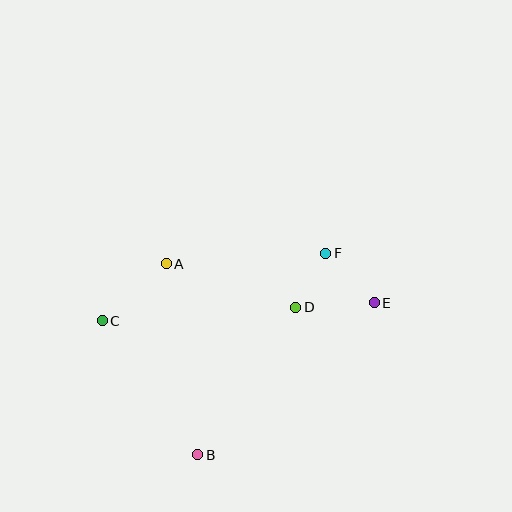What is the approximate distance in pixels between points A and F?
The distance between A and F is approximately 160 pixels.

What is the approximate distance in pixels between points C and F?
The distance between C and F is approximately 233 pixels.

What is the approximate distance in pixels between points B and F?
The distance between B and F is approximately 238 pixels.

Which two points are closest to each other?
Points D and F are closest to each other.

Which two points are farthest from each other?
Points C and E are farthest from each other.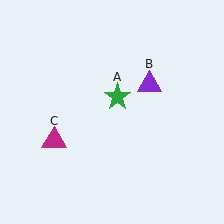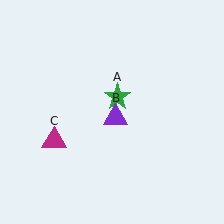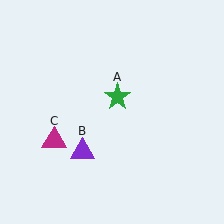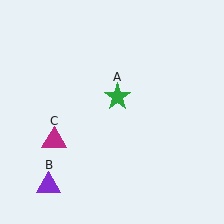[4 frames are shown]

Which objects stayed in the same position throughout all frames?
Green star (object A) and magenta triangle (object C) remained stationary.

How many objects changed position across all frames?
1 object changed position: purple triangle (object B).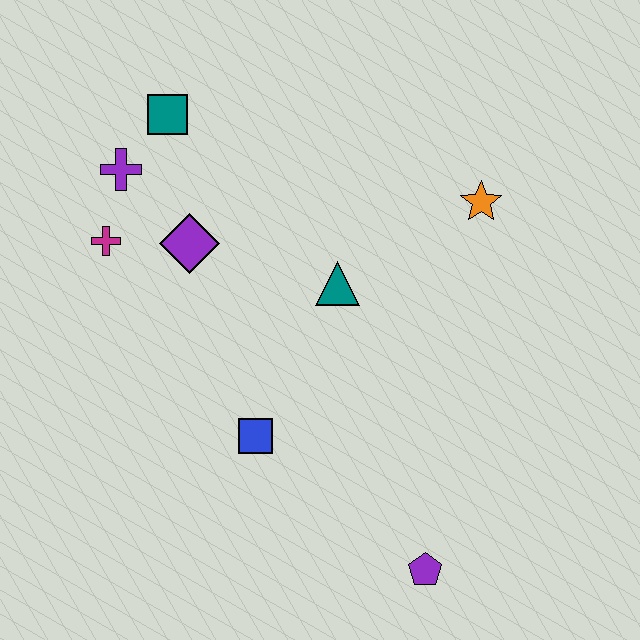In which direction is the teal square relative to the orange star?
The teal square is to the left of the orange star.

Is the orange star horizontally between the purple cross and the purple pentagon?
No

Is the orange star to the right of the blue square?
Yes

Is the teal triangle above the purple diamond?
No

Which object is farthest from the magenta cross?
The purple pentagon is farthest from the magenta cross.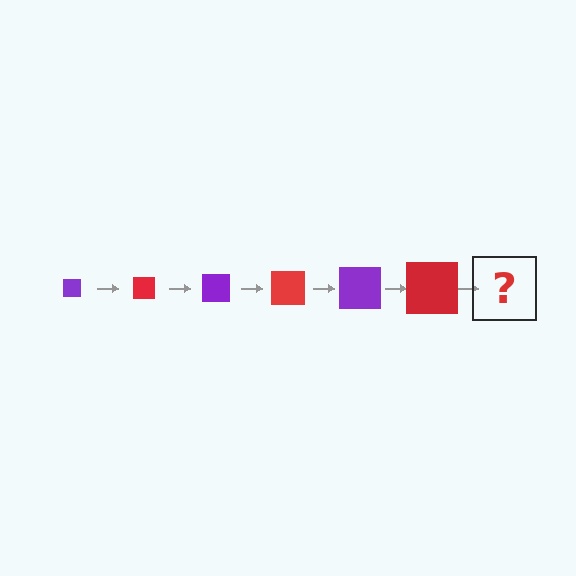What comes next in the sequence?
The next element should be a purple square, larger than the previous one.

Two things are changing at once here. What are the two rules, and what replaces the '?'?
The two rules are that the square grows larger each step and the color cycles through purple and red. The '?' should be a purple square, larger than the previous one.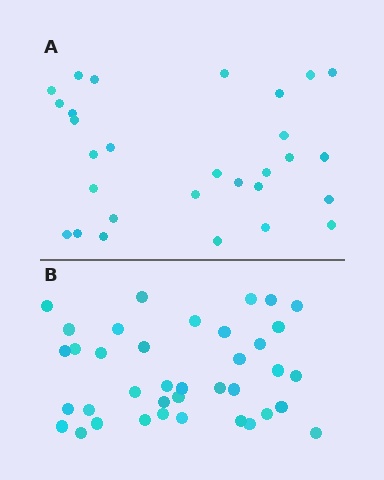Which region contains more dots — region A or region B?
Region B (the bottom region) has more dots.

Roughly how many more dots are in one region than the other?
Region B has roughly 8 or so more dots than region A.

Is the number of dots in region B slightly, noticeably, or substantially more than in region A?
Region B has noticeably more, but not dramatically so. The ratio is roughly 1.3 to 1.